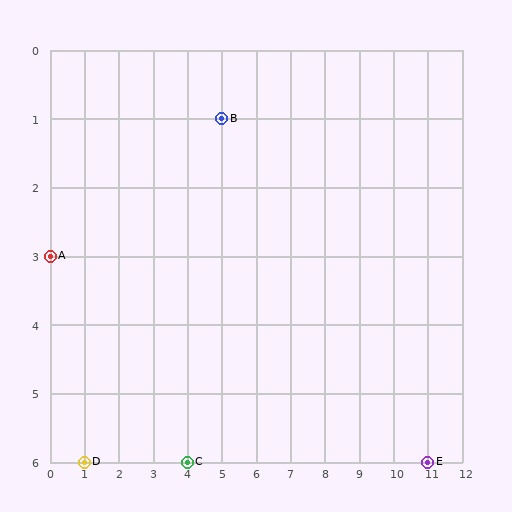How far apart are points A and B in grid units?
Points A and B are 5 columns and 2 rows apart (about 5.4 grid units diagonally).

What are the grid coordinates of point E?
Point E is at grid coordinates (11, 6).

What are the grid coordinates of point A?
Point A is at grid coordinates (0, 3).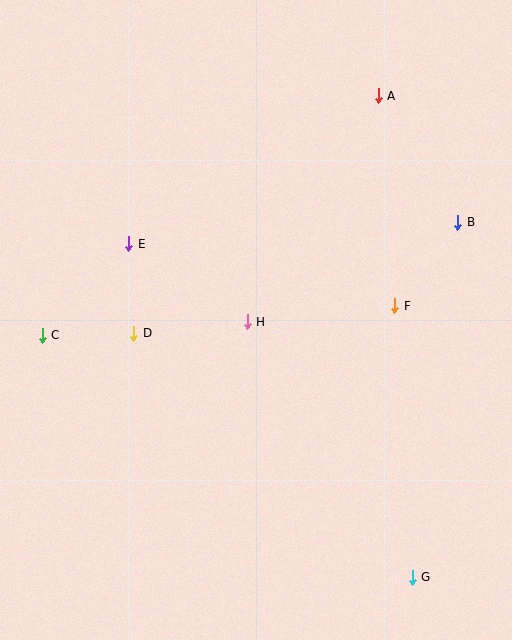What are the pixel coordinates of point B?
Point B is at (458, 222).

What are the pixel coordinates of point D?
Point D is at (134, 333).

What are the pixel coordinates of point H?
Point H is at (247, 322).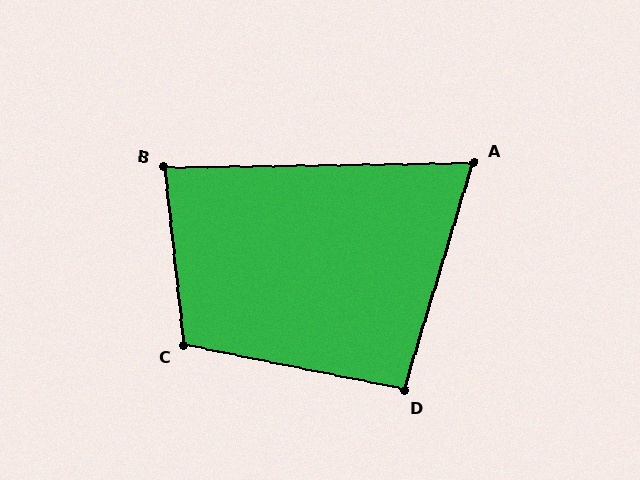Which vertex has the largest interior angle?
C, at approximately 108 degrees.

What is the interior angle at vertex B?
Approximately 85 degrees (acute).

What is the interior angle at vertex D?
Approximately 95 degrees (obtuse).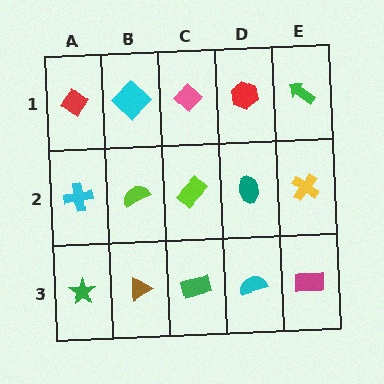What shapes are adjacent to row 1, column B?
A lime semicircle (row 2, column B), a red diamond (row 1, column A), a pink diamond (row 1, column C).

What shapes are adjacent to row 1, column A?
A cyan cross (row 2, column A), a cyan diamond (row 1, column B).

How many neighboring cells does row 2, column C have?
4.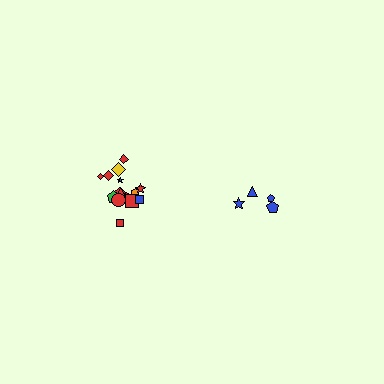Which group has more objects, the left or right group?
The left group.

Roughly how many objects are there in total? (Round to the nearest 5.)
Roughly 20 objects in total.